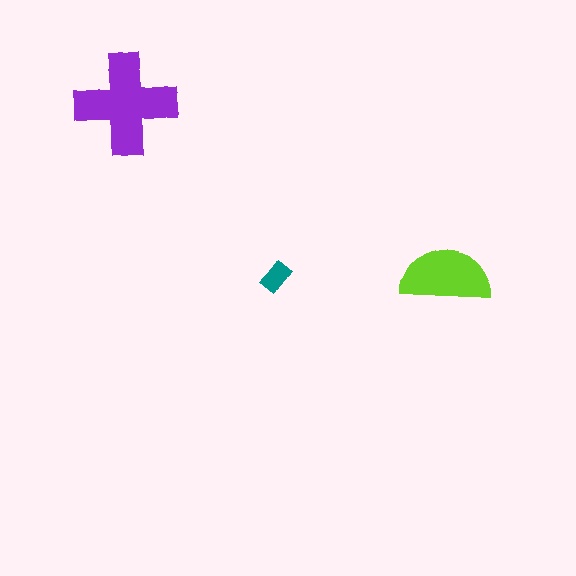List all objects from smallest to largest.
The teal rectangle, the lime semicircle, the purple cross.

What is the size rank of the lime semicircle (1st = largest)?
2nd.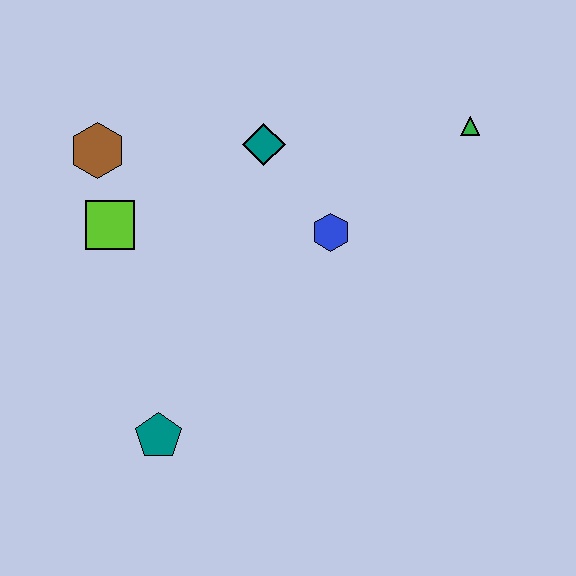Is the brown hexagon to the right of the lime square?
No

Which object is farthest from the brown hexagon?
The green triangle is farthest from the brown hexagon.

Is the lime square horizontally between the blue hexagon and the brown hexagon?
Yes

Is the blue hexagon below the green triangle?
Yes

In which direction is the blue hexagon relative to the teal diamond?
The blue hexagon is below the teal diamond.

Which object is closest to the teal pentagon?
The lime square is closest to the teal pentagon.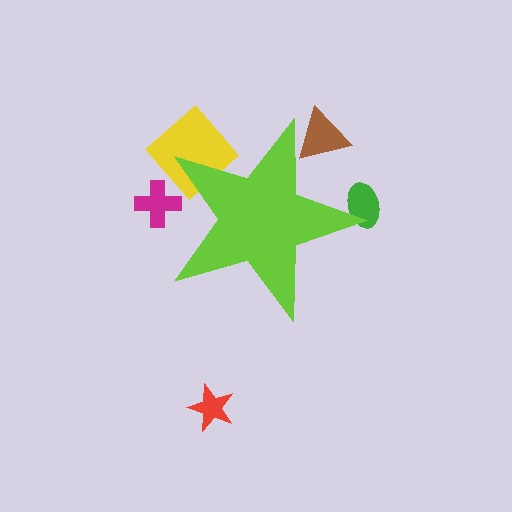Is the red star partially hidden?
No, the red star is fully visible.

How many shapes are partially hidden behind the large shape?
4 shapes are partially hidden.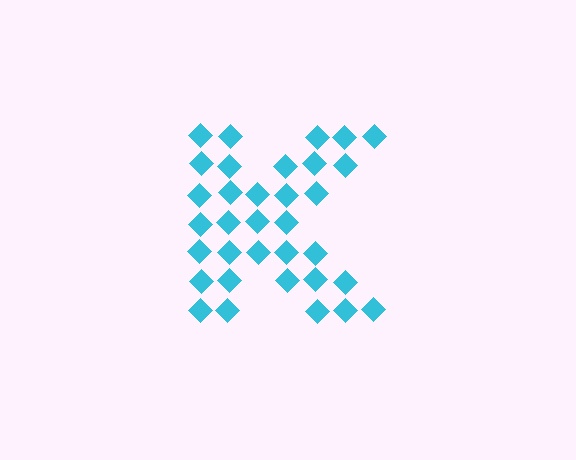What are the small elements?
The small elements are diamonds.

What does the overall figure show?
The overall figure shows the letter K.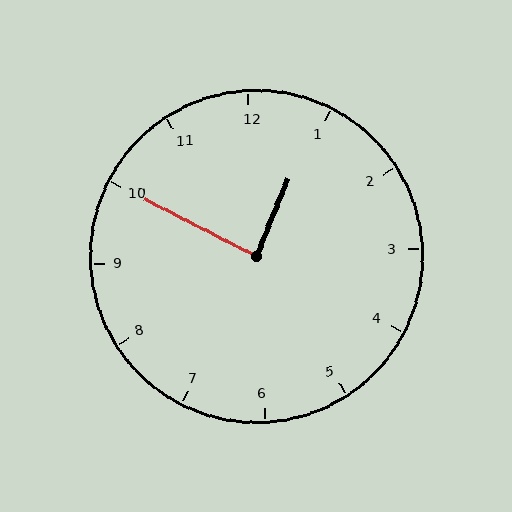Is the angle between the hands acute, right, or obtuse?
It is right.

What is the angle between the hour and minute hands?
Approximately 85 degrees.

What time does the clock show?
12:50.